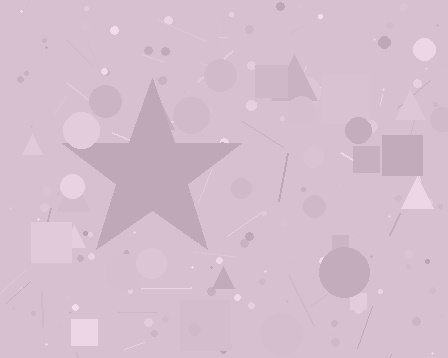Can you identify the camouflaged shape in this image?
The camouflaged shape is a star.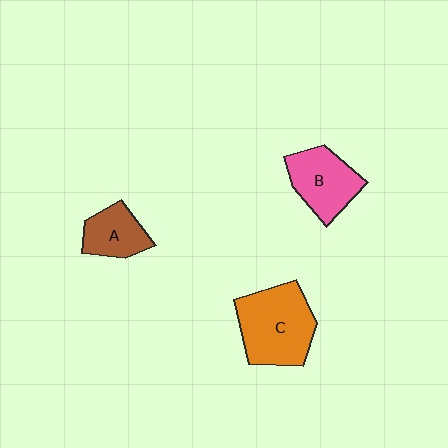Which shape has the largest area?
Shape C (orange).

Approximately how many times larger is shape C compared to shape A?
Approximately 1.9 times.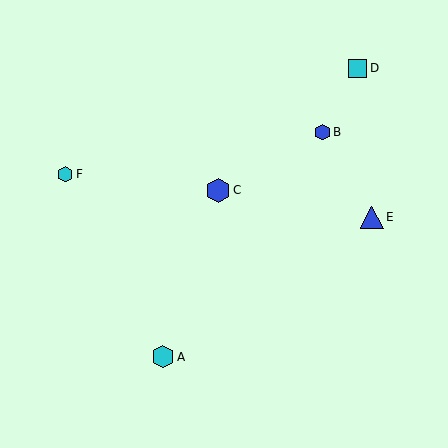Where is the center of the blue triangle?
The center of the blue triangle is at (372, 217).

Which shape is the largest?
The blue hexagon (labeled C) is the largest.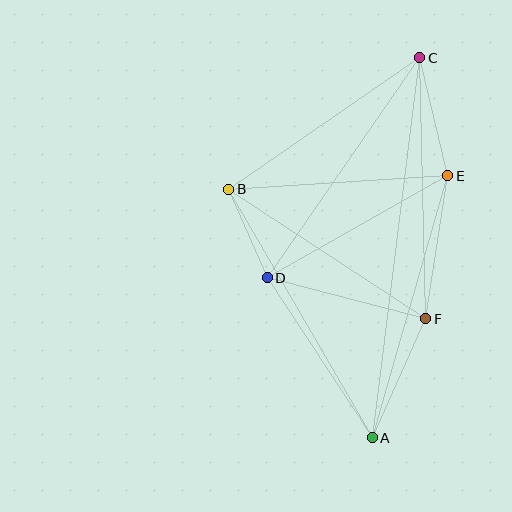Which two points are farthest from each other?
Points A and C are farthest from each other.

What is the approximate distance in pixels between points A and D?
The distance between A and D is approximately 191 pixels.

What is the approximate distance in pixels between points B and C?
The distance between B and C is approximately 232 pixels.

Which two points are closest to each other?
Points B and D are closest to each other.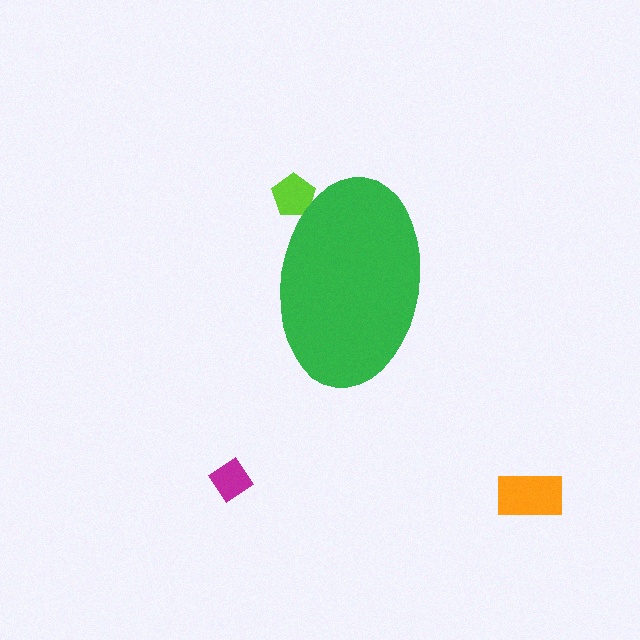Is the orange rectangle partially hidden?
No, the orange rectangle is fully visible.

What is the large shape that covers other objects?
A green ellipse.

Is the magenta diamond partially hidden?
No, the magenta diamond is fully visible.